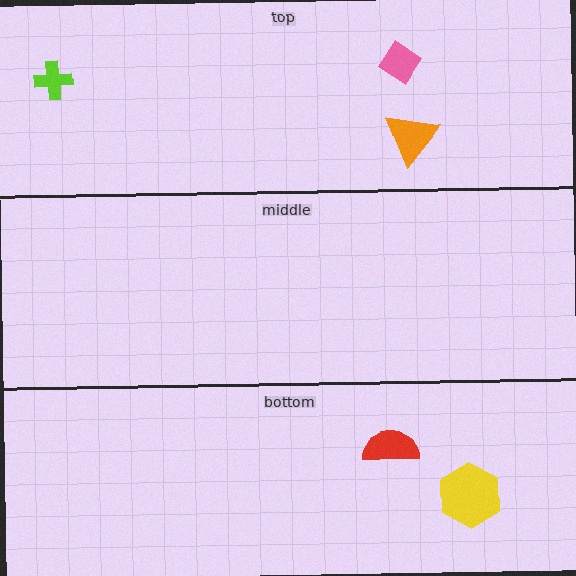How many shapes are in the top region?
3.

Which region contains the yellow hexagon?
The bottom region.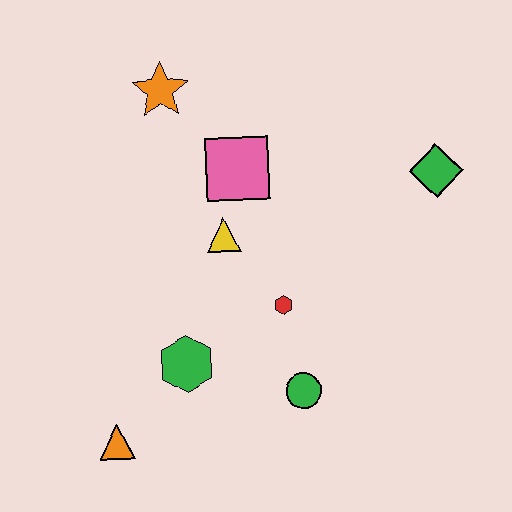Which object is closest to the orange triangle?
The green hexagon is closest to the orange triangle.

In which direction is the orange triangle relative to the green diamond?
The orange triangle is to the left of the green diamond.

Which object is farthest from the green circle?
The orange star is farthest from the green circle.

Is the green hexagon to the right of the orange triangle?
Yes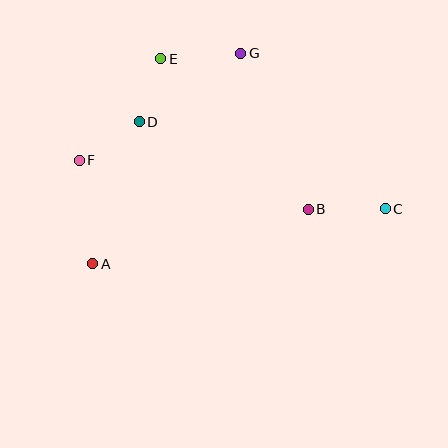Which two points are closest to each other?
Points D and E are closest to each other.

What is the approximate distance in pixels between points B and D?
The distance between B and D is approximately 191 pixels.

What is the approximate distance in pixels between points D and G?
The distance between D and G is approximately 123 pixels.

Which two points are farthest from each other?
Points C and F are farthest from each other.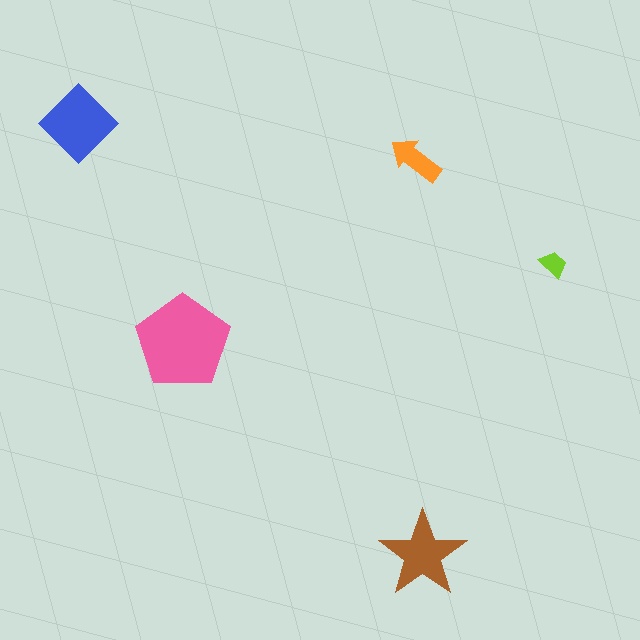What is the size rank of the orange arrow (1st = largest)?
4th.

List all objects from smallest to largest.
The lime trapezoid, the orange arrow, the brown star, the blue diamond, the pink pentagon.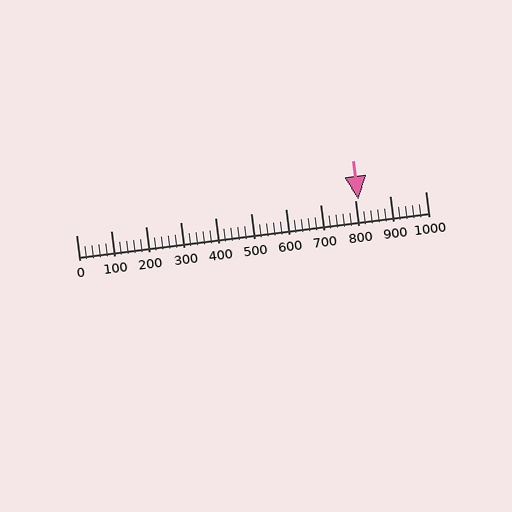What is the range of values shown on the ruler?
The ruler shows values from 0 to 1000.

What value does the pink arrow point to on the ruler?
The pink arrow points to approximately 808.